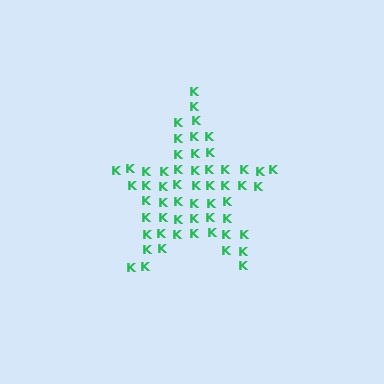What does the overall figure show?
The overall figure shows a star.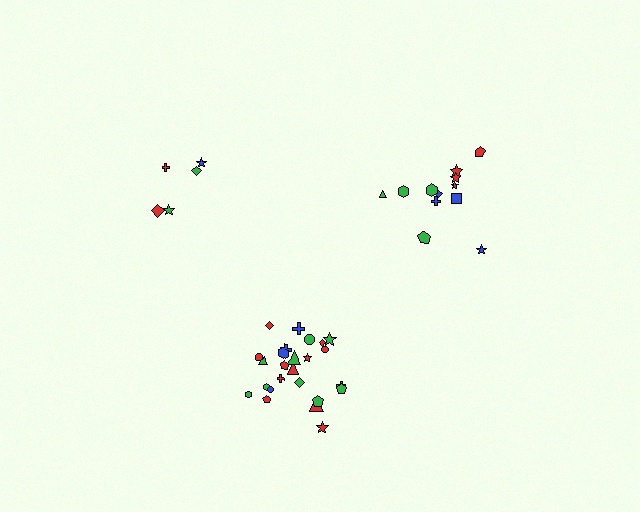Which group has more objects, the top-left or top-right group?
The top-right group.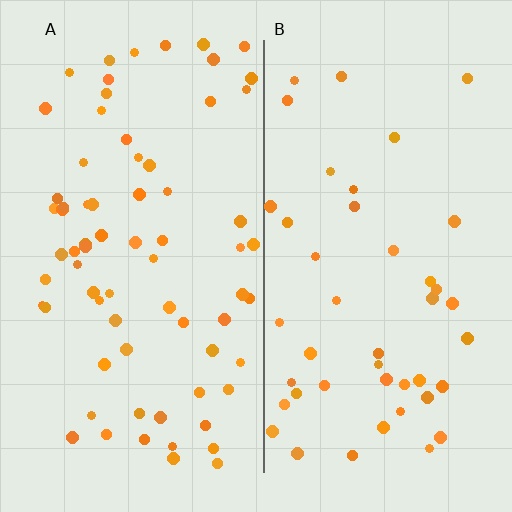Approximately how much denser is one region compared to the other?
Approximately 1.6× — region A over region B.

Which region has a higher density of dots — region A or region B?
A (the left).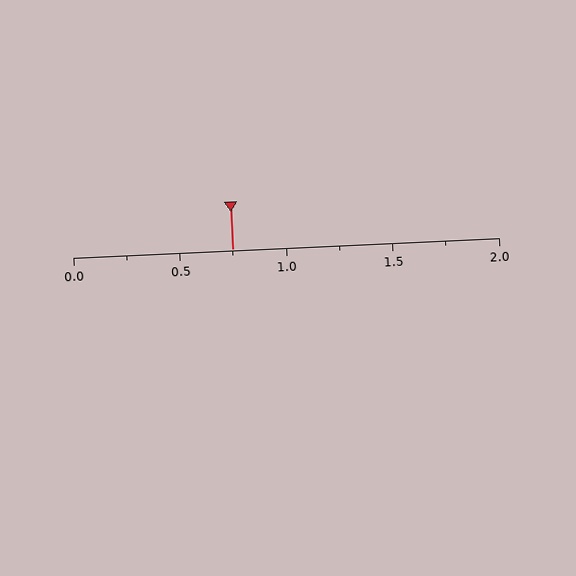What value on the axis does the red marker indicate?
The marker indicates approximately 0.75.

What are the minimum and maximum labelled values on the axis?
The axis runs from 0.0 to 2.0.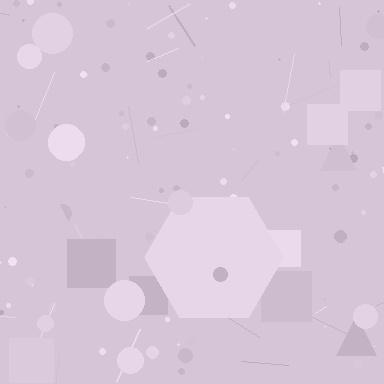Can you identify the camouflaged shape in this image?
The camouflaged shape is a hexagon.